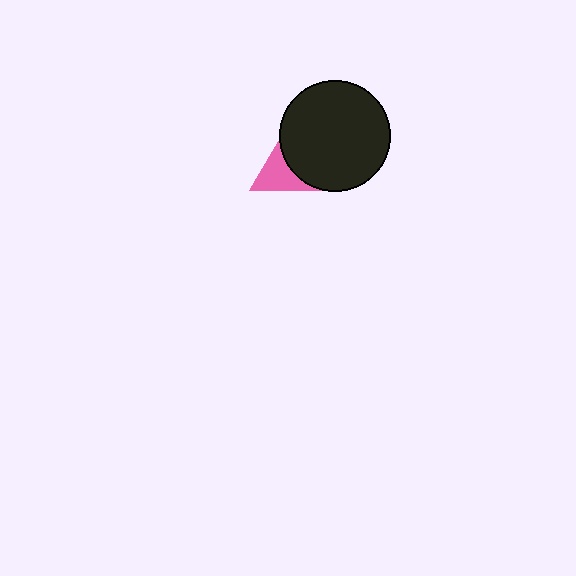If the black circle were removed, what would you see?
You would see the complete pink triangle.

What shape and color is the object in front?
The object in front is a black circle.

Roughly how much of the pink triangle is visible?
A small part of it is visible (roughly 34%).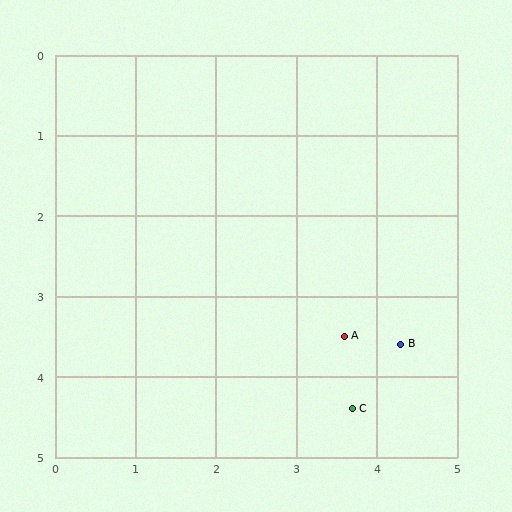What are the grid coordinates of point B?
Point B is at approximately (4.3, 3.6).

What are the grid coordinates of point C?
Point C is at approximately (3.7, 4.4).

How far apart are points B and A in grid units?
Points B and A are about 0.7 grid units apart.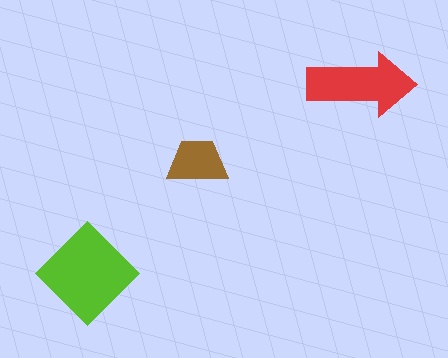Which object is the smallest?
The brown trapezoid.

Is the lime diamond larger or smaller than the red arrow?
Larger.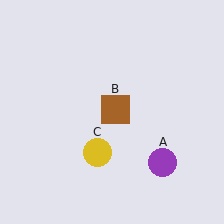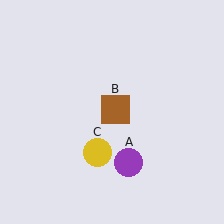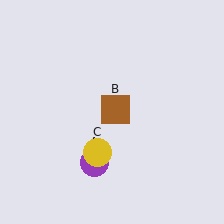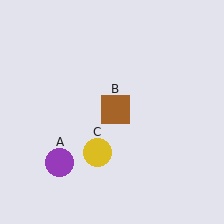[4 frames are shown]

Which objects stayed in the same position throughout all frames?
Brown square (object B) and yellow circle (object C) remained stationary.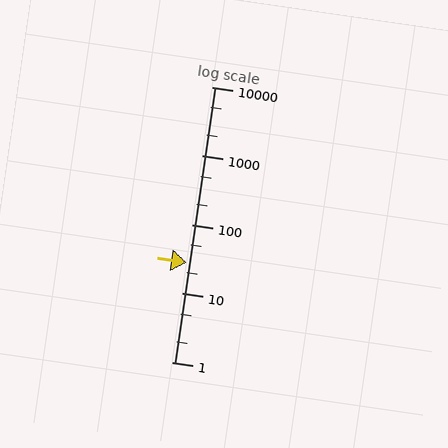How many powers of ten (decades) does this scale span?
The scale spans 4 decades, from 1 to 10000.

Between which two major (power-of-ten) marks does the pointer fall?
The pointer is between 10 and 100.